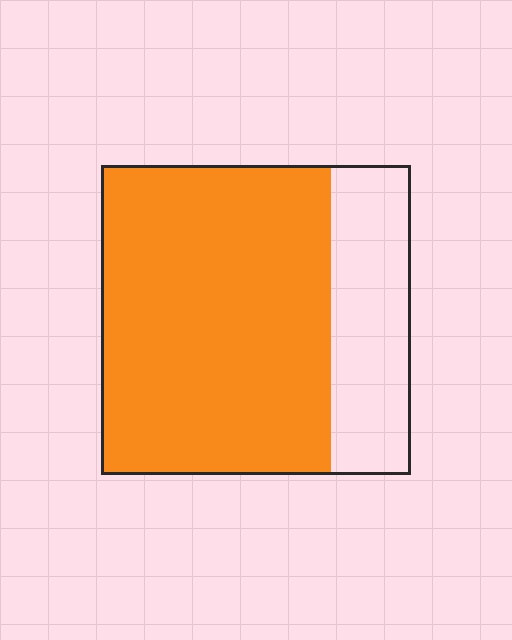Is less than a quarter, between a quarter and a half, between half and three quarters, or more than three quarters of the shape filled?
Between half and three quarters.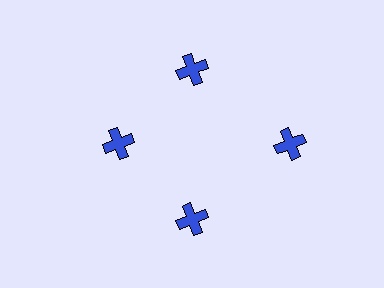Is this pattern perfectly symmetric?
No. The 4 blue crosses are arranged in a ring, but one element near the 3 o'clock position is pushed outward from the center, breaking the 4-fold rotational symmetry.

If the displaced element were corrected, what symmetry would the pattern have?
It would have 4-fold rotational symmetry — the pattern would map onto itself every 90 degrees.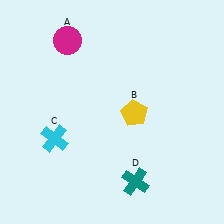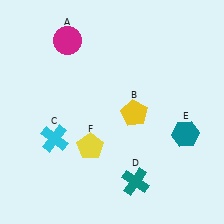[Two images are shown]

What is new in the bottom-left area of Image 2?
A yellow pentagon (F) was added in the bottom-left area of Image 2.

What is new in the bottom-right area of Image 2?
A teal hexagon (E) was added in the bottom-right area of Image 2.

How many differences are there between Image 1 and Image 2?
There are 2 differences between the two images.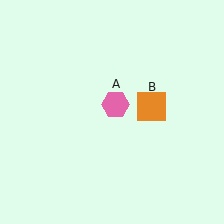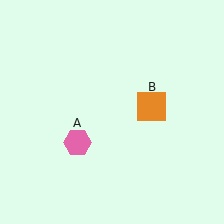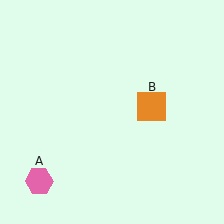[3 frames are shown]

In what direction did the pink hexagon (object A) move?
The pink hexagon (object A) moved down and to the left.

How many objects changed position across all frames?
1 object changed position: pink hexagon (object A).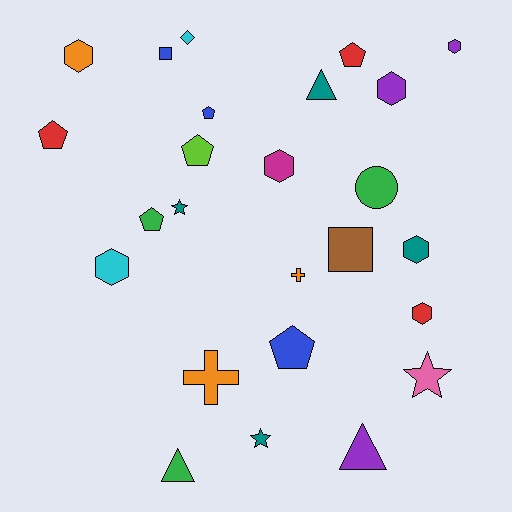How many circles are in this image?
There is 1 circle.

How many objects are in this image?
There are 25 objects.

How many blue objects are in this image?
There are 3 blue objects.